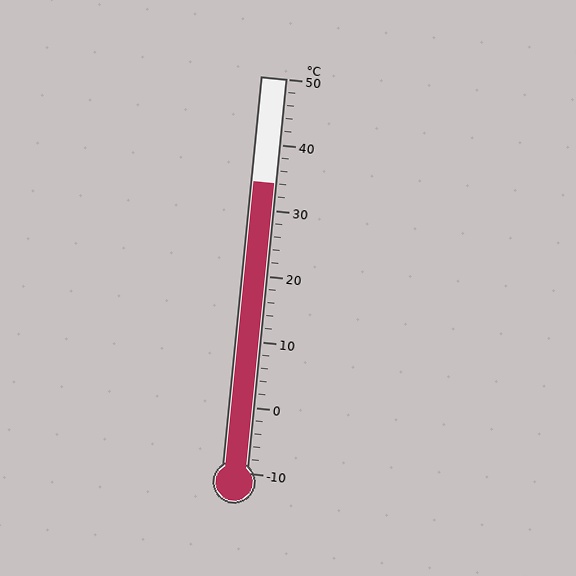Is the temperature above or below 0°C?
The temperature is above 0°C.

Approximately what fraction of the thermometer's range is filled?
The thermometer is filled to approximately 75% of its range.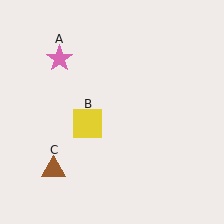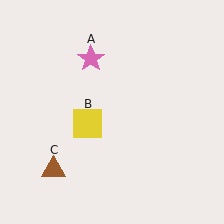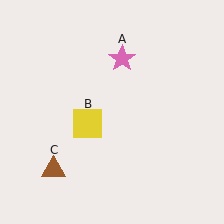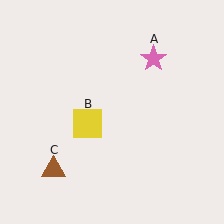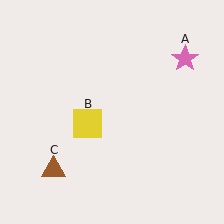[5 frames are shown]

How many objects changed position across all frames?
1 object changed position: pink star (object A).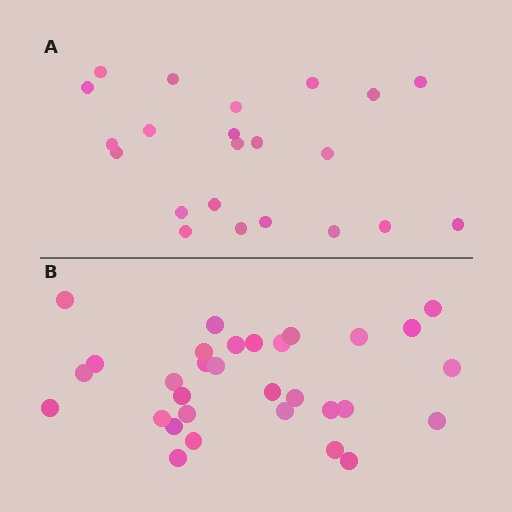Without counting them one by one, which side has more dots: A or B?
Region B (the bottom region) has more dots.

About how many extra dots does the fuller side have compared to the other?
Region B has roughly 8 or so more dots than region A.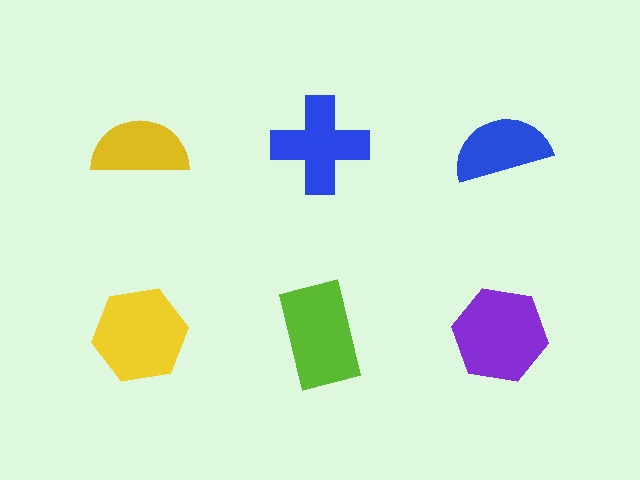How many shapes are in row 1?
3 shapes.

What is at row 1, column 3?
A blue semicircle.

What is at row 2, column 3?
A purple hexagon.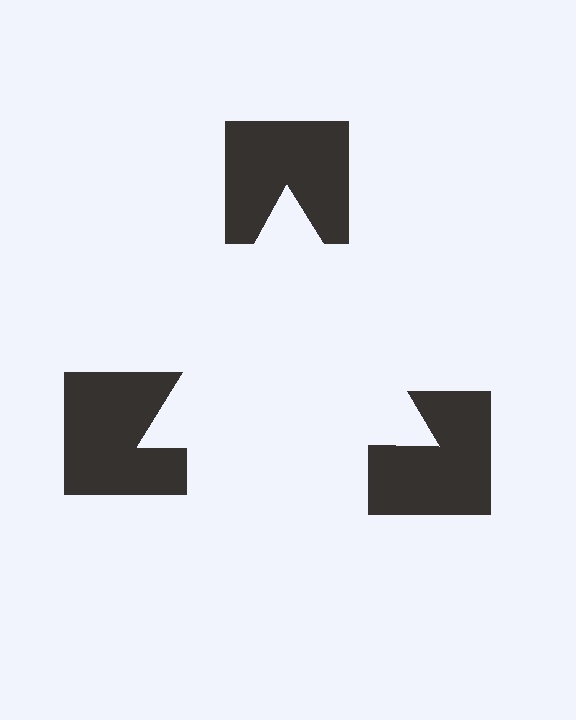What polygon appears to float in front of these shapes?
An illusory triangle — its edges are inferred from the aligned wedge cuts in the notched squares, not physically drawn.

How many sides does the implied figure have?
3 sides.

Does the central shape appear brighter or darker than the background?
It typically appears slightly brighter than the background, even though no actual brightness change is drawn.